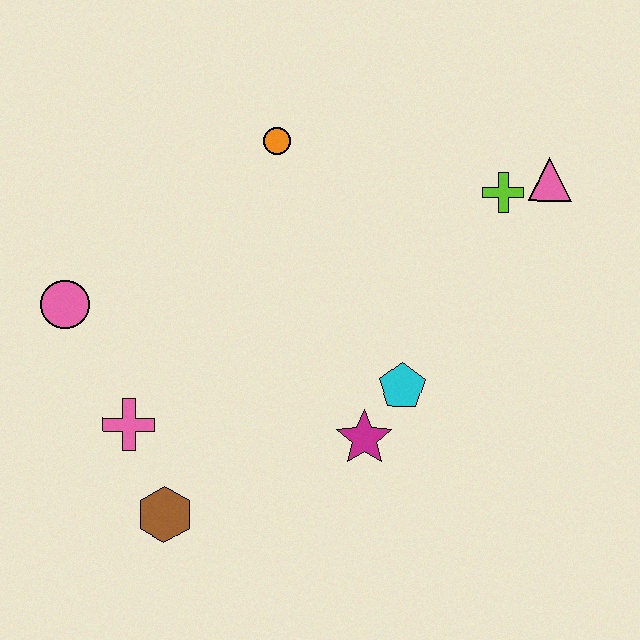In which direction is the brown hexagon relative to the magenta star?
The brown hexagon is to the left of the magenta star.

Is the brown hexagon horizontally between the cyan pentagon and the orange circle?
No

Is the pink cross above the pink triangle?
No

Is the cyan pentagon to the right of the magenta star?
Yes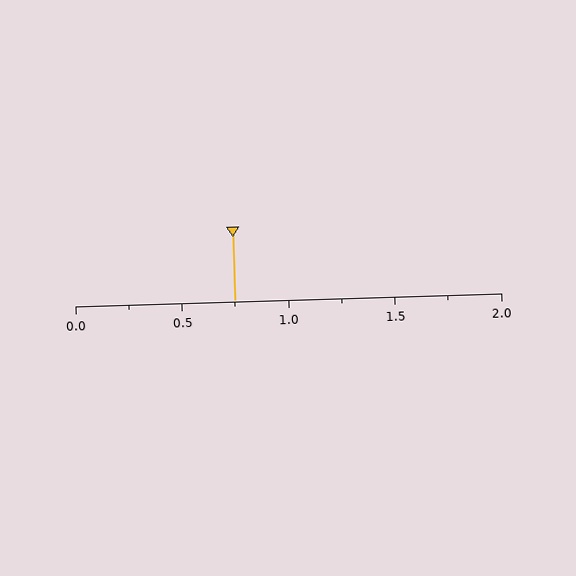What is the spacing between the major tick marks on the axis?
The major ticks are spaced 0.5 apart.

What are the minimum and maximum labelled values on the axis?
The axis runs from 0.0 to 2.0.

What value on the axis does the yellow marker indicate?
The marker indicates approximately 0.75.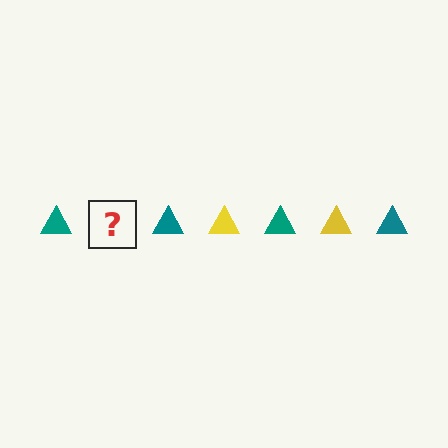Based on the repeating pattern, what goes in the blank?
The blank should be a yellow triangle.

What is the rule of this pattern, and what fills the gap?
The rule is that the pattern cycles through teal, yellow triangles. The gap should be filled with a yellow triangle.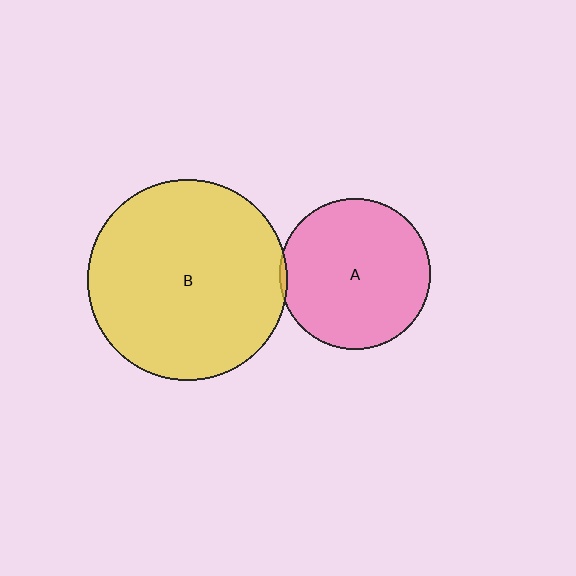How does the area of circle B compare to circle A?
Approximately 1.8 times.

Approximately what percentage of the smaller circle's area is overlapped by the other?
Approximately 5%.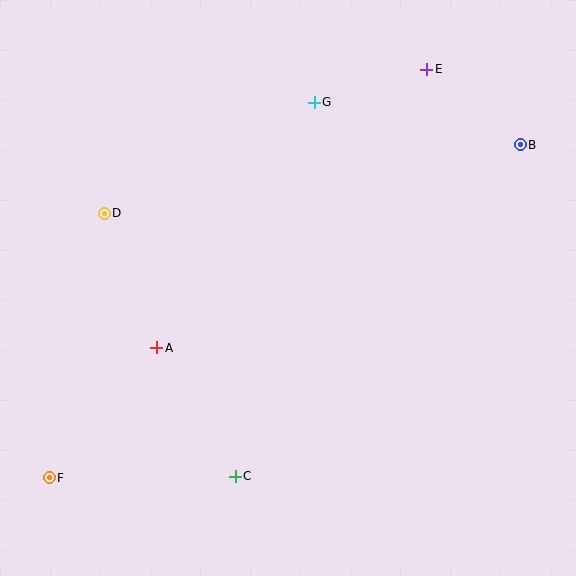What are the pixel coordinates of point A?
Point A is at (157, 348).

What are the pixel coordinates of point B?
Point B is at (520, 145).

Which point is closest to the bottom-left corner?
Point F is closest to the bottom-left corner.